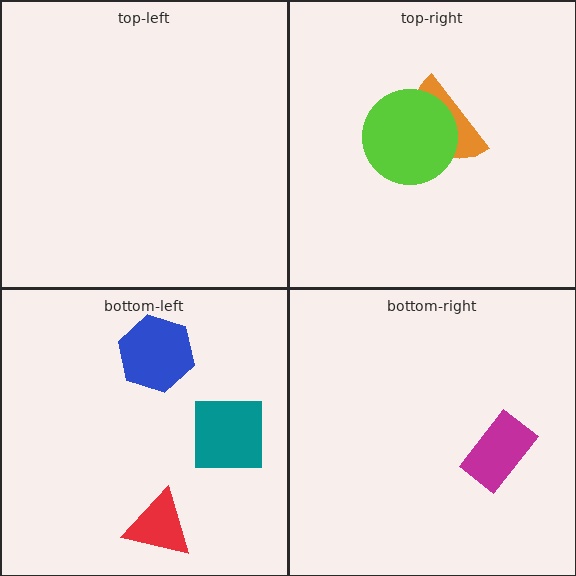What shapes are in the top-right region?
The orange semicircle, the lime circle.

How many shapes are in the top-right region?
2.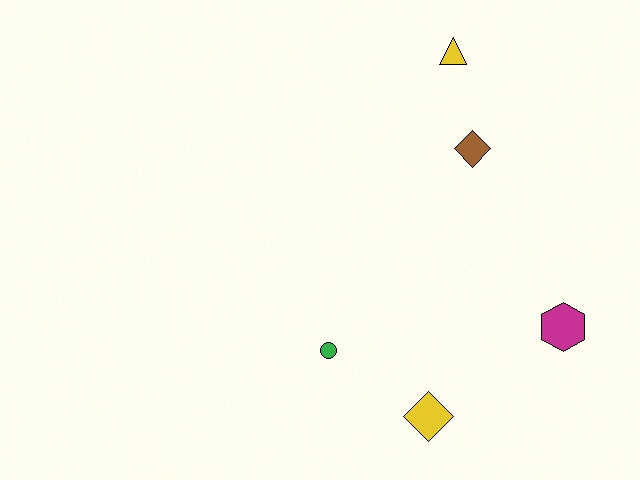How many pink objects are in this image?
There are no pink objects.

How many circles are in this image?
There is 1 circle.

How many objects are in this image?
There are 5 objects.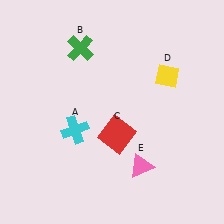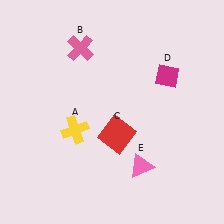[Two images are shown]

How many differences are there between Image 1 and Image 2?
There are 3 differences between the two images.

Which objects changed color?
A changed from cyan to yellow. B changed from green to pink. D changed from yellow to magenta.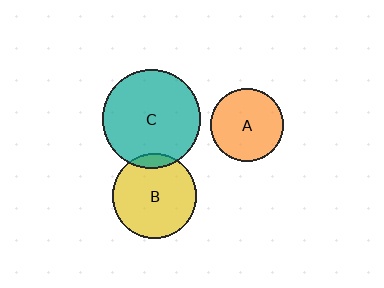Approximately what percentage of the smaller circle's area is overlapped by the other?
Approximately 10%.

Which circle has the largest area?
Circle C (teal).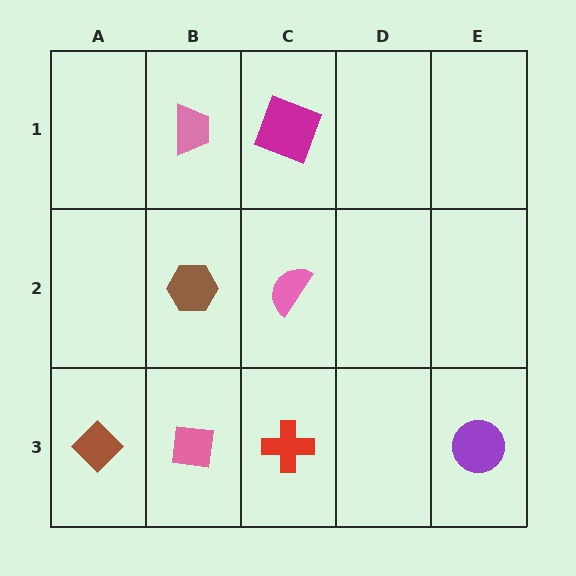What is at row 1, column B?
A pink trapezoid.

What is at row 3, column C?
A red cross.